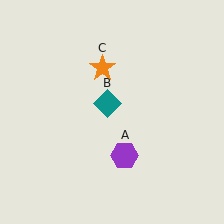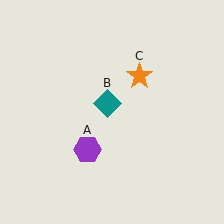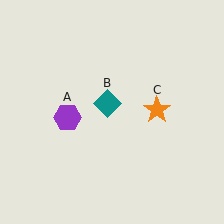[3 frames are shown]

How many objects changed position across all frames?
2 objects changed position: purple hexagon (object A), orange star (object C).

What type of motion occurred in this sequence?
The purple hexagon (object A), orange star (object C) rotated clockwise around the center of the scene.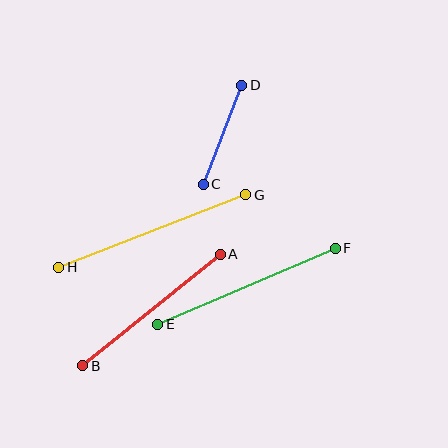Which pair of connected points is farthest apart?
Points G and H are farthest apart.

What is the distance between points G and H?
The distance is approximately 200 pixels.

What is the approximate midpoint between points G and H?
The midpoint is at approximately (152, 231) pixels.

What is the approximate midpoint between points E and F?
The midpoint is at approximately (246, 286) pixels.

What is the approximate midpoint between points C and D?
The midpoint is at approximately (223, 135) pixels.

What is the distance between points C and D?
The distance is approximately 107 pixels.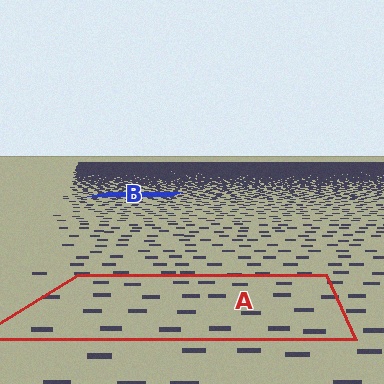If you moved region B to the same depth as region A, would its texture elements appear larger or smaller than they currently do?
They would appear larger. At a closer depth, the same texture elements are projected at a bigger on-screen size.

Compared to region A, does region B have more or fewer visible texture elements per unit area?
Region B has more texture elements per unit area — they are packed more densely because it is farther away.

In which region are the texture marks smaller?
The texture marks are smaller in region B, because it is farther away.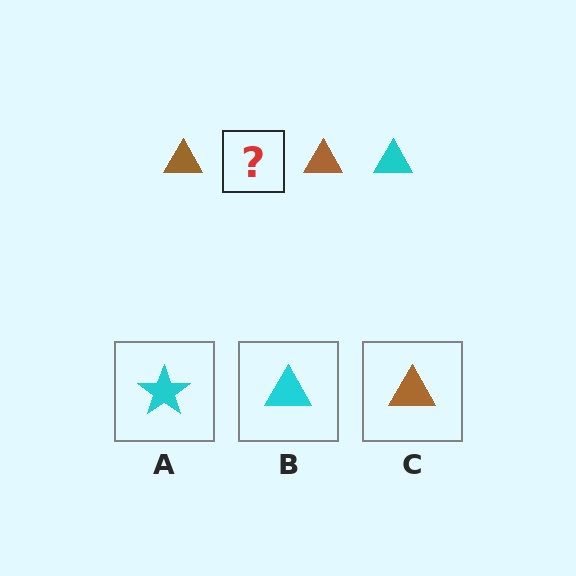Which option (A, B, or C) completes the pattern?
B.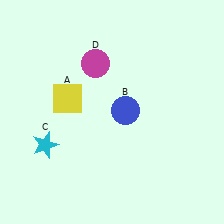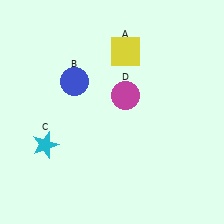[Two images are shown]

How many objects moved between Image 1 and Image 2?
3 objects moved between the two images.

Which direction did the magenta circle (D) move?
The magenta circle (D) moved down.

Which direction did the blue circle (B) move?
The blue circle (B) moved left.